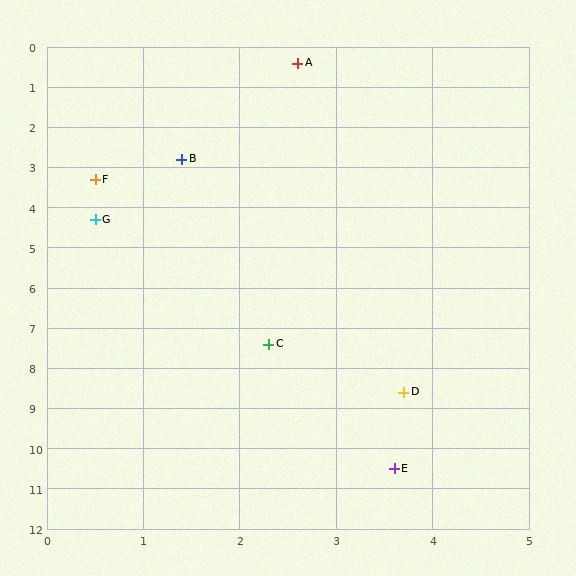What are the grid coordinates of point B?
Point B is at approximately (1.4, 2.8).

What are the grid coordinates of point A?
Point A is at approximately (2.6, 0.4).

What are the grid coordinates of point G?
Point G is at approximately (0.5, 4.3).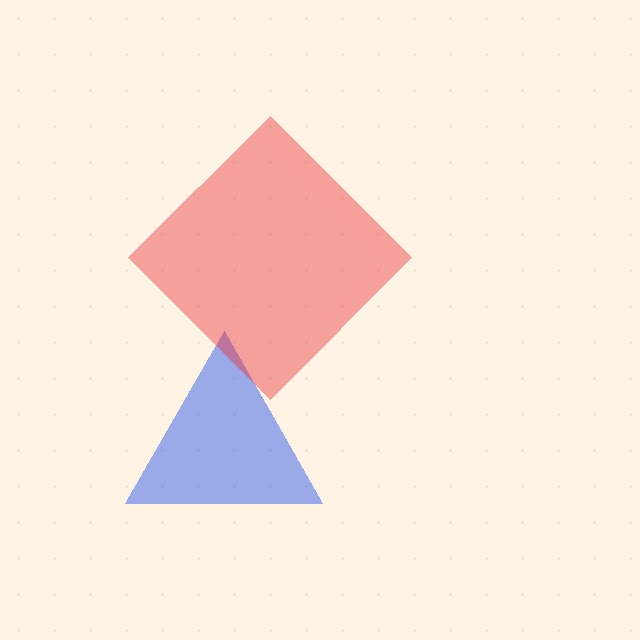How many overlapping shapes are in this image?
There are 2 overlapping shapes in the image.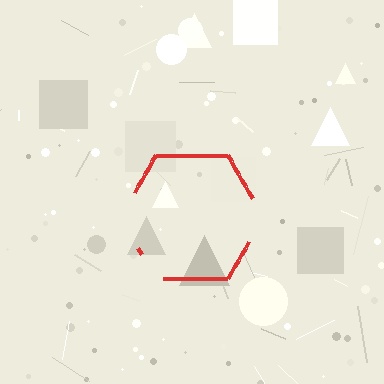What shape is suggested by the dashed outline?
The dashed outline suggests a hexagon.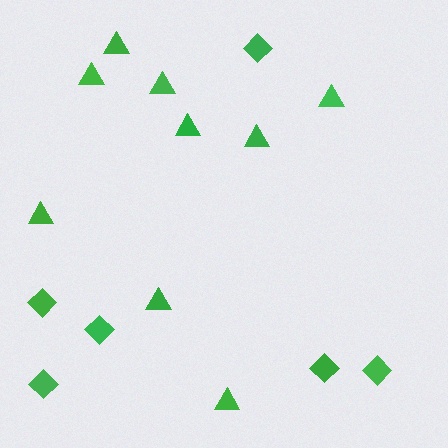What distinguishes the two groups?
There are 2 groups: one group of diamonds (6) and one group of triangles (9).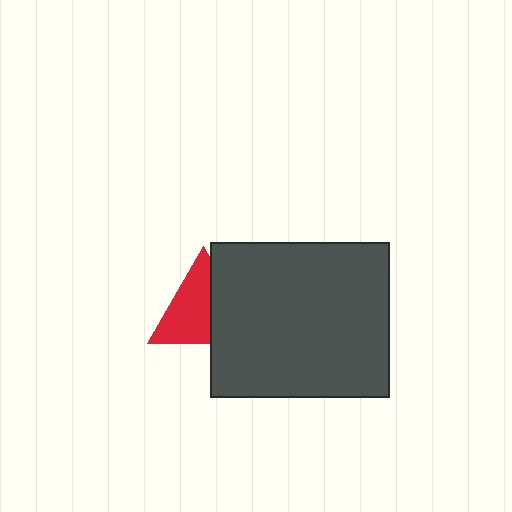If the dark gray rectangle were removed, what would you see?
You would see the complete red triangle.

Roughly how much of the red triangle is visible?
About half of it is visible (roughly 60%).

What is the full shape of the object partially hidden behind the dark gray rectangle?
The partially hidden object is a red triangle.